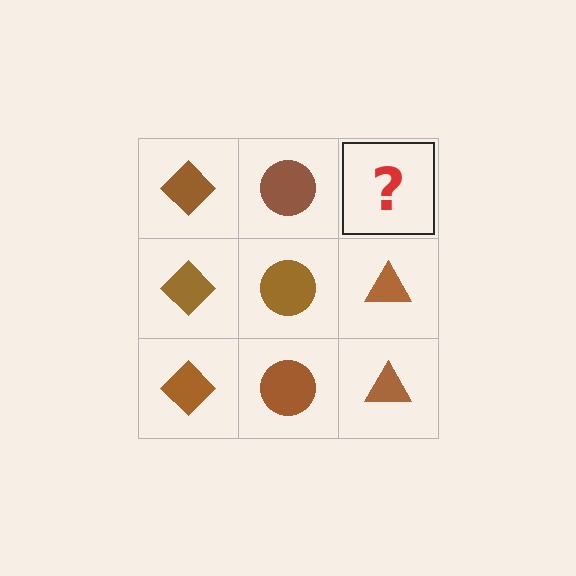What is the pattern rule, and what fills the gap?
The rule is that each column has a consistent shape. The gap should be filled with a brown triangle.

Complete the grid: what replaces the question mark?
The question mark should be replaced with a brown triangle.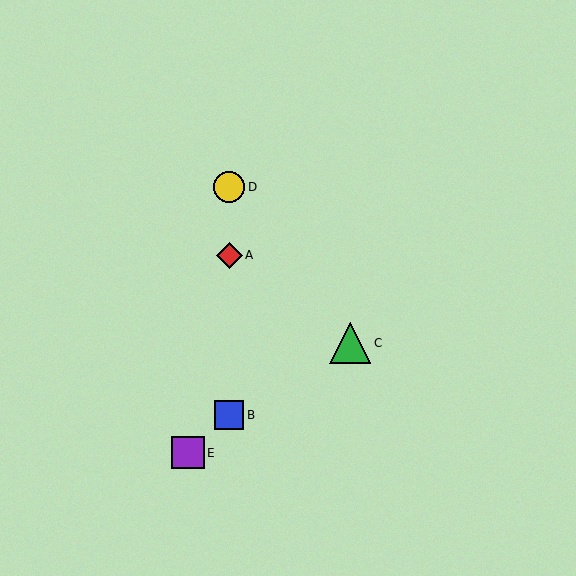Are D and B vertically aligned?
Yes, both are at x≈229.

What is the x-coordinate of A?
Object A is at x≈229.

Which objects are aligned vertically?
Objects A, B, D are aligned vertically.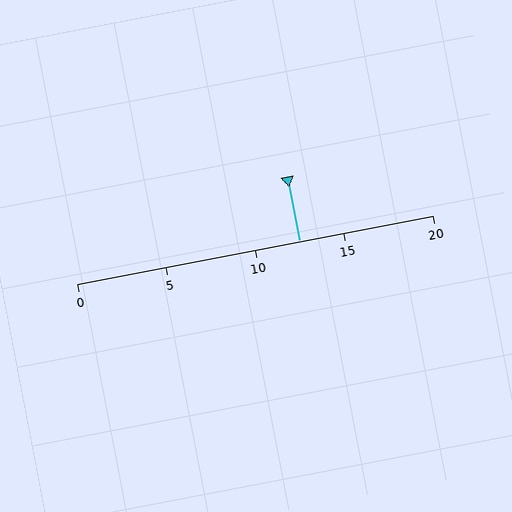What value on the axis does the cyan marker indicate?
The marker indicates approximately 12.5.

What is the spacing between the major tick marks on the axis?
The major ticks are spaced 5 apart.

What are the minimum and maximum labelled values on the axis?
The axis runs from 0 to 20.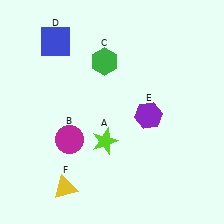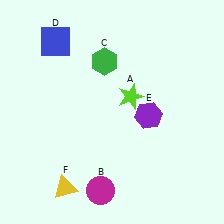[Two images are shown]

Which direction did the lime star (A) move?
The lime star (A) moved up.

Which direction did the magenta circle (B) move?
The magenta circle (B) moved down.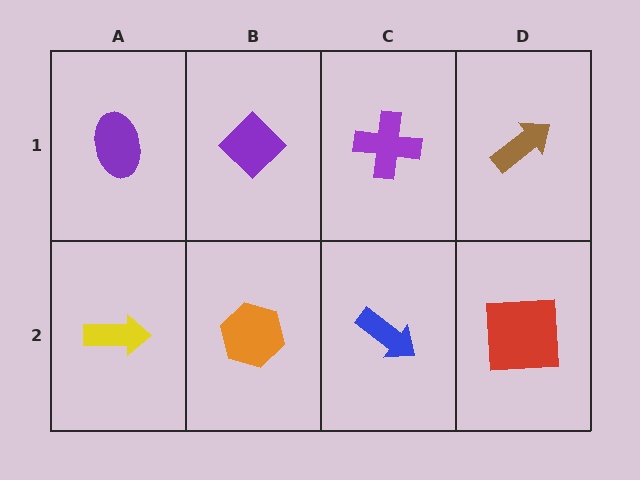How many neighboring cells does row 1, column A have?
2.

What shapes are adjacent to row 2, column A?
A purple ellipse (row 1, column A), an orange hexagon (row 2, column B).